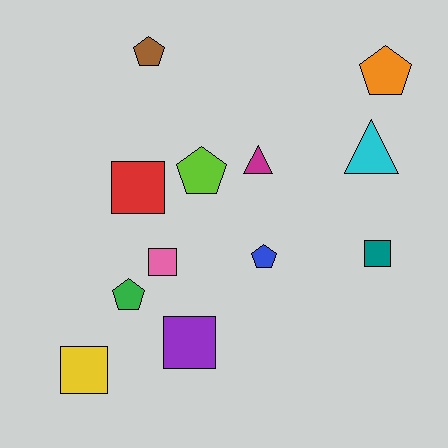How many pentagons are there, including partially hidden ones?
There are 5 pentagons.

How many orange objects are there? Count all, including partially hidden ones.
There is 1 orange object.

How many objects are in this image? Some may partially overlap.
There are 12 objects.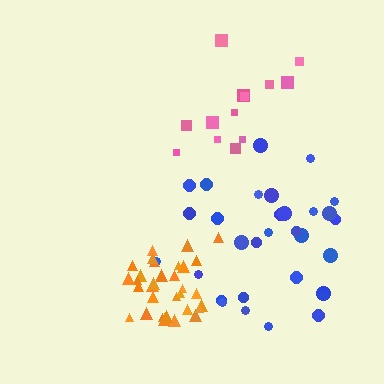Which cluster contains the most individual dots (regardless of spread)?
Orange (33).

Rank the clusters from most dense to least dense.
orange, blue, pink.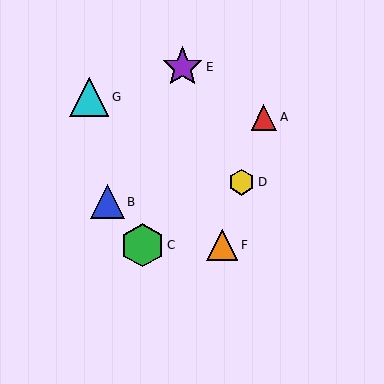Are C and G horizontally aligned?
No, C is at y≈245 and G is at y≈97.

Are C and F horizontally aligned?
Yes, both are at y≈245.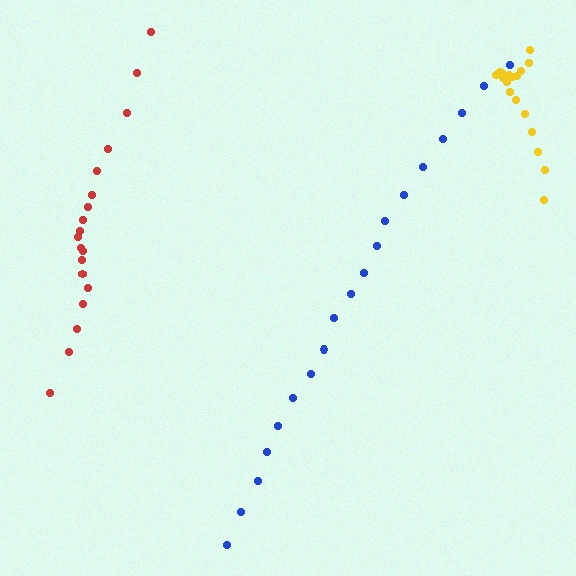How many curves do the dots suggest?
There are 3 distinct paths.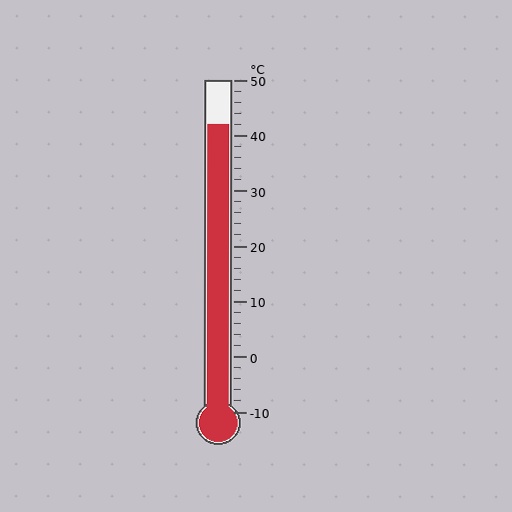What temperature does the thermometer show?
The thermometer shows approximately 42°C.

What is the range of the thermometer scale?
The thermometer scale ranges from -10°C to 50°C.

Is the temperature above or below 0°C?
The temperature is above 0°C.